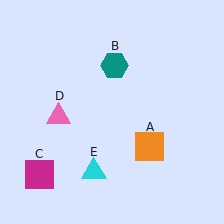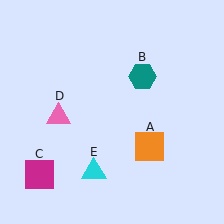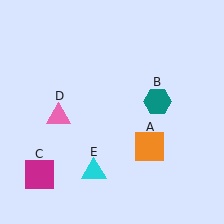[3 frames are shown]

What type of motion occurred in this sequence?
The teal hexagon (object B) rotated clockwise around the center of the scene.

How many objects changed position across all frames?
1 object changed position: teal hexagon (object B).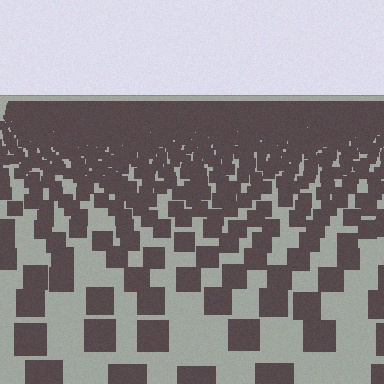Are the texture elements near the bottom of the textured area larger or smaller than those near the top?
Larger. Near the bottom, elements are closer to the viewer and appear at a bigger on-screen size.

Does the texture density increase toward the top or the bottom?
Density increases toward the top.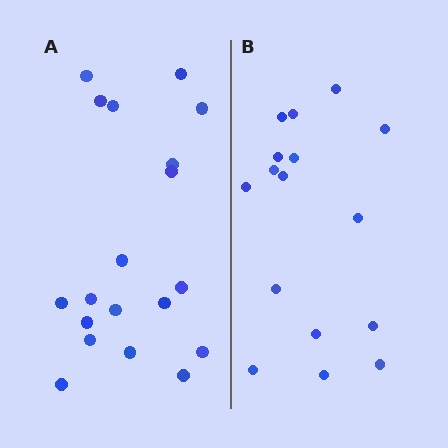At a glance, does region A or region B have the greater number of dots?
Region A (the left region) has more dots.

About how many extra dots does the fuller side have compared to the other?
Region A has just a few more — roughly 2 or 3 more dots than region B.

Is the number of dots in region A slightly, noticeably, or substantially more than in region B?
Region A has only slightly more — the two regions are fairly close. The ratio is roughly 1.2 to 1.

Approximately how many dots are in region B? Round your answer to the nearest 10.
About 20 dots. (The exact count is 16, which rounds to 20.)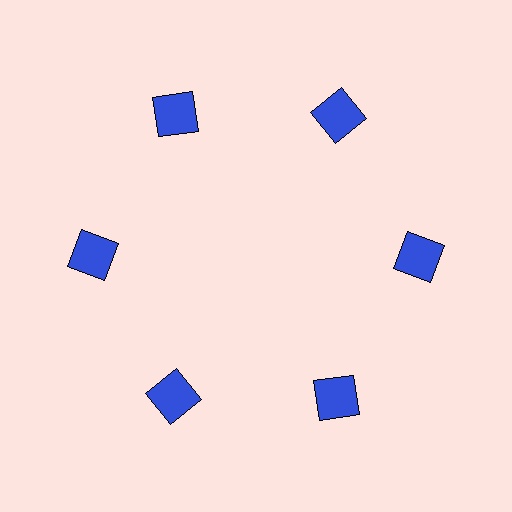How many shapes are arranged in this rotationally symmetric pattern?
There are 6 shapes, arranged in 6 groups of 1.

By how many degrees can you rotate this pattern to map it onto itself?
The pattern maps onto itself every 60 degrees of rotation.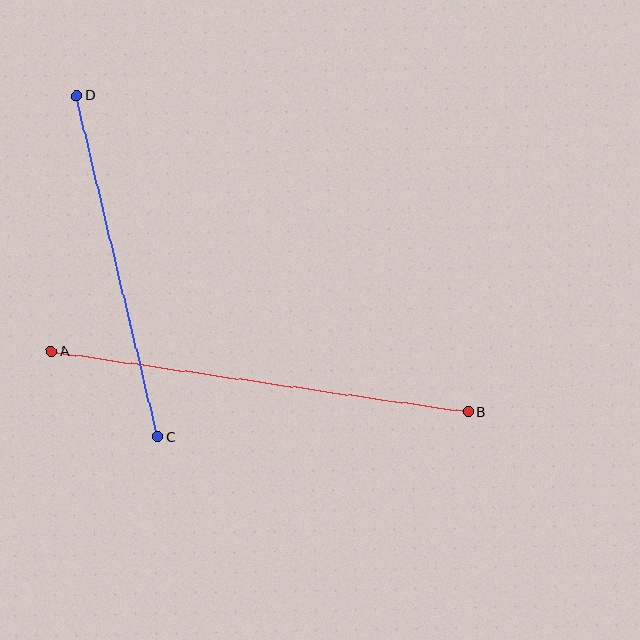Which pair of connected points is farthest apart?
Points A and B are farthest apart.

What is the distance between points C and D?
The distance is approximately 351 pixels.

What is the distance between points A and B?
The distance is approximately 421 pixels.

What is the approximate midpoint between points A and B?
The midpoint is at approximately (260, 381) pixels.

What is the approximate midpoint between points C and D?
The midpoint is at approximately (117, 266) pixels.